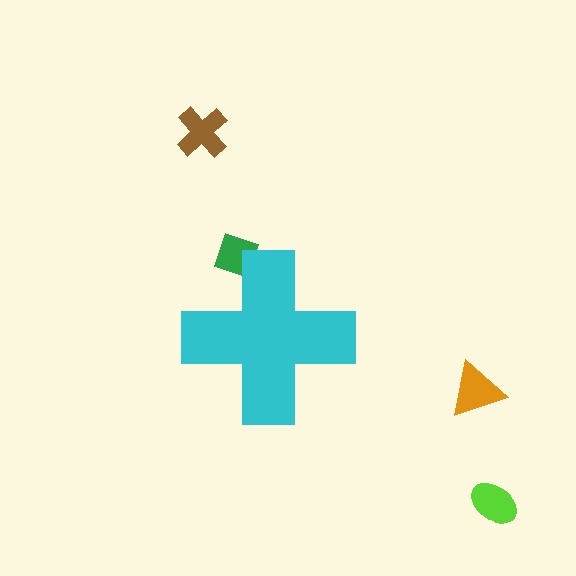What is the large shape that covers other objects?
A cyan cross.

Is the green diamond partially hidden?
Yes, the green diamond is partially hidden behind the cyan cross.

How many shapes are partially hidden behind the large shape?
1 shape is partially hidden.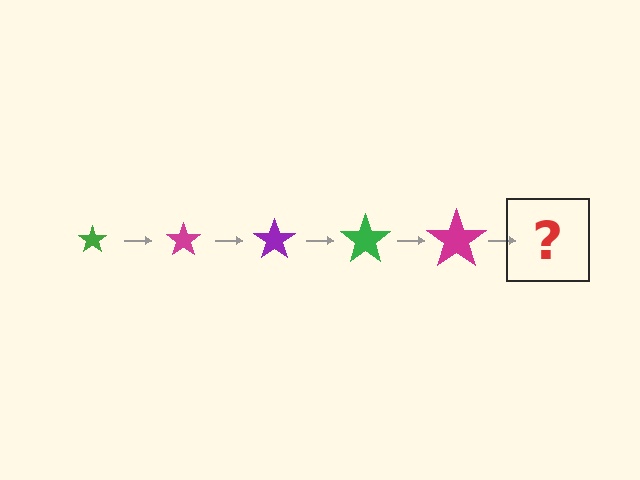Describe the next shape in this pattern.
It should be a purple star, larger than the previous one.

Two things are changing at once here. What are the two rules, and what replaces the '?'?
The two rules are that the star grows larger each step and the color cycles through green, magenta, and purple. The '?' should be a purple star, larger than the previous one.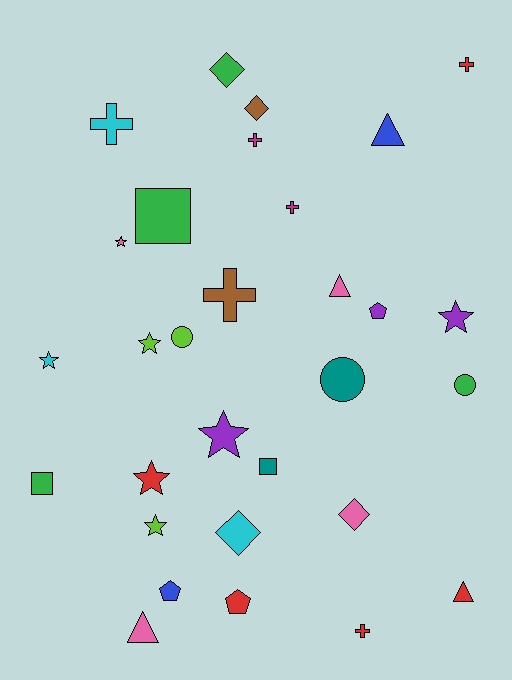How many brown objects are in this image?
There are 2 brown objects.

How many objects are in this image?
There are 30 objects.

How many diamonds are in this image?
There are 4 diamonds.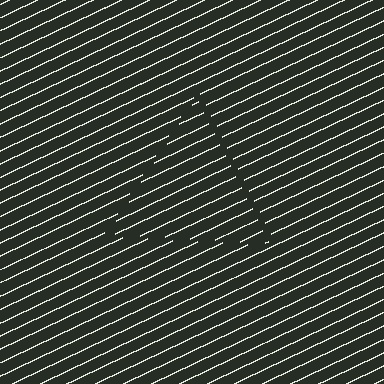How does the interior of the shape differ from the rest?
The interior of the shape contains the same grating, shifted by half a period — the contour is defined by the phase discontinuity where line-ends from the inner and outer gratings abut.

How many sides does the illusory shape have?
3 sides — the line-ends trace a triangle.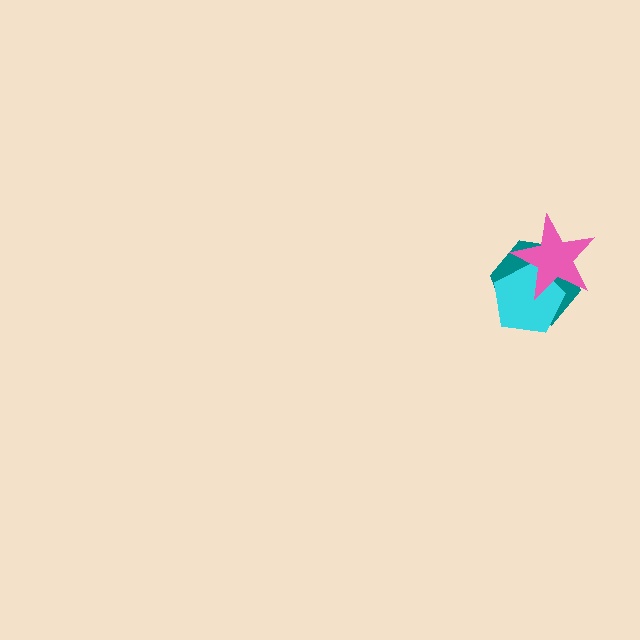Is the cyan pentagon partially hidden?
Yes, it is partially covered by another shape.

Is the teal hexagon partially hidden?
Yes, it is partially covered by another shape.